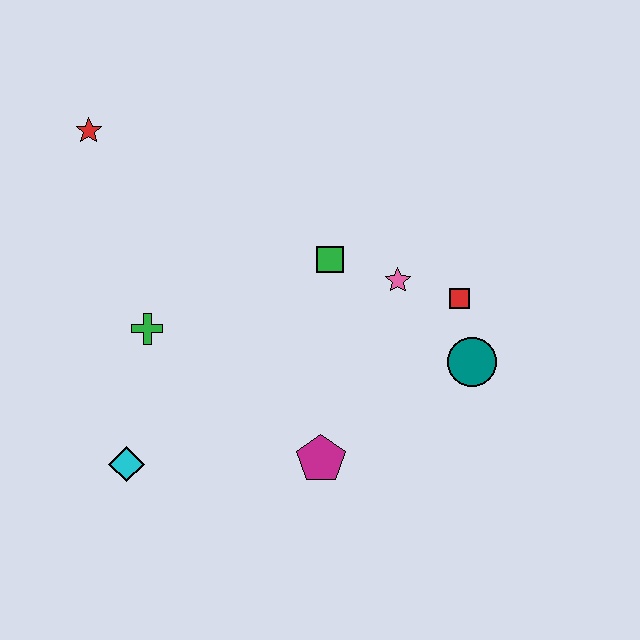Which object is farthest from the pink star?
The red star is farthest from the pink star.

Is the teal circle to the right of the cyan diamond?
Yes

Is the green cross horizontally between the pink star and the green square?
No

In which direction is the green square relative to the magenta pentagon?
The green square is above the magenta pentagon.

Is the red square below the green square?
Yes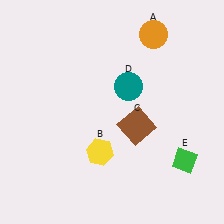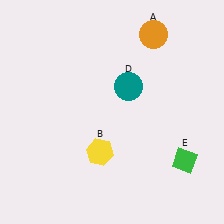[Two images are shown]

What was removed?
The brown square (C) was removed in Image 2.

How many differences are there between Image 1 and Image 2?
There is 1 difference between the two images.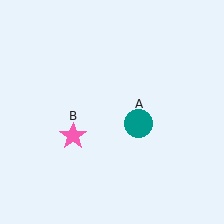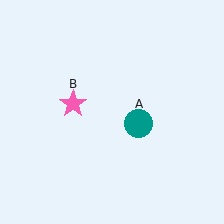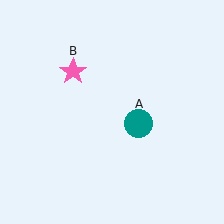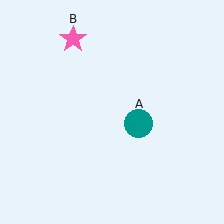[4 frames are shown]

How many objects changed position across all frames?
1 object changed position: pink star (object B).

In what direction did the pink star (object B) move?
The pink star (object B) moved up.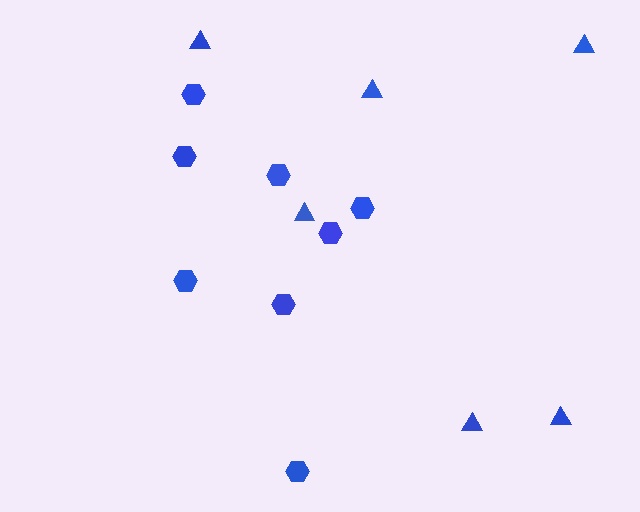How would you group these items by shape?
There are 2 groups: one group of triangles (6) and one group of hexagons (8).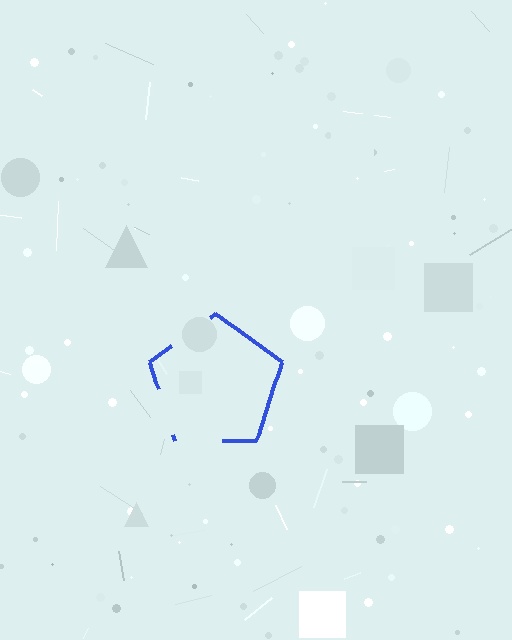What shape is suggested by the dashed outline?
The dashed outline suggests a pentagon.